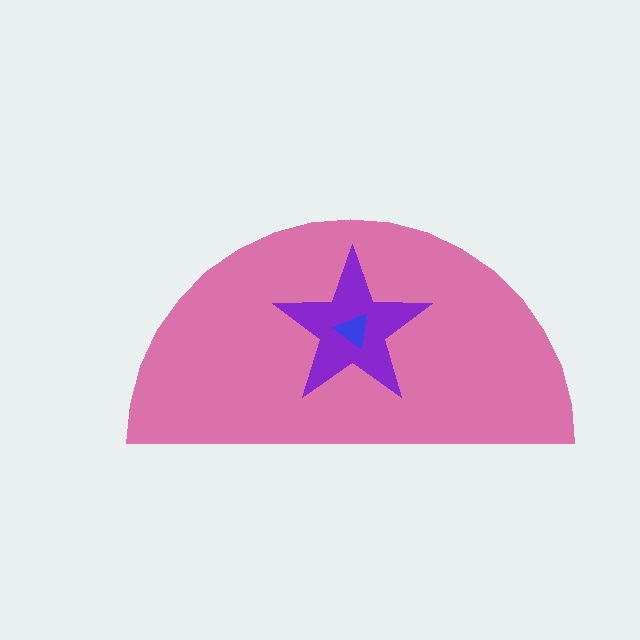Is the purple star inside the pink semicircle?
Yes.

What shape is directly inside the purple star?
The blue triangle.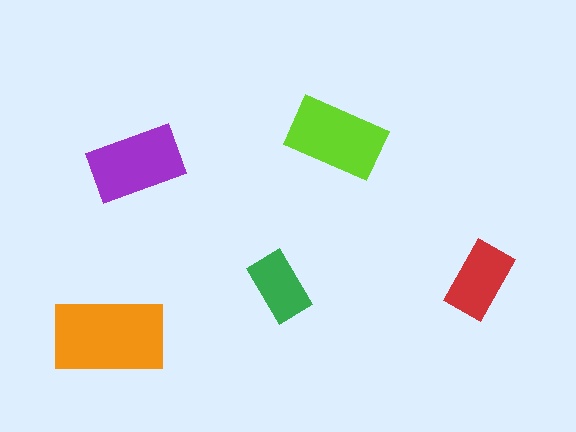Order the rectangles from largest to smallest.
the orange one, the lime one, the purple one, the red one, the green one.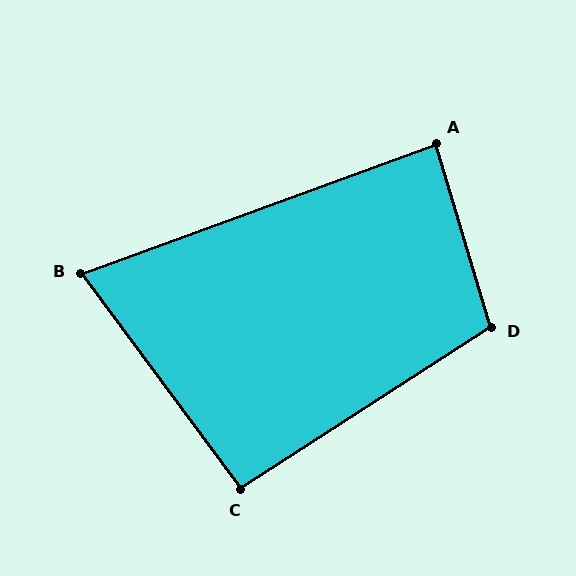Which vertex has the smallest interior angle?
B, at approximately 74 degrees.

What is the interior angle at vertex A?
Approximately 86 degrees (approximately right).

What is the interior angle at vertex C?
Approximately 94 degrees (approximately right).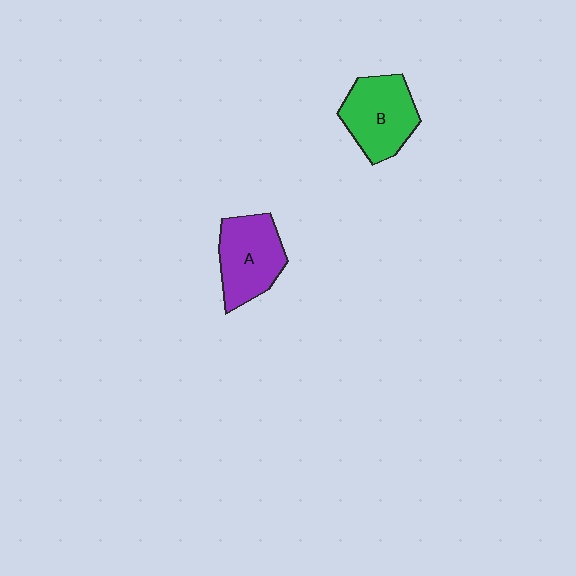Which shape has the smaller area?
Shape A (purple).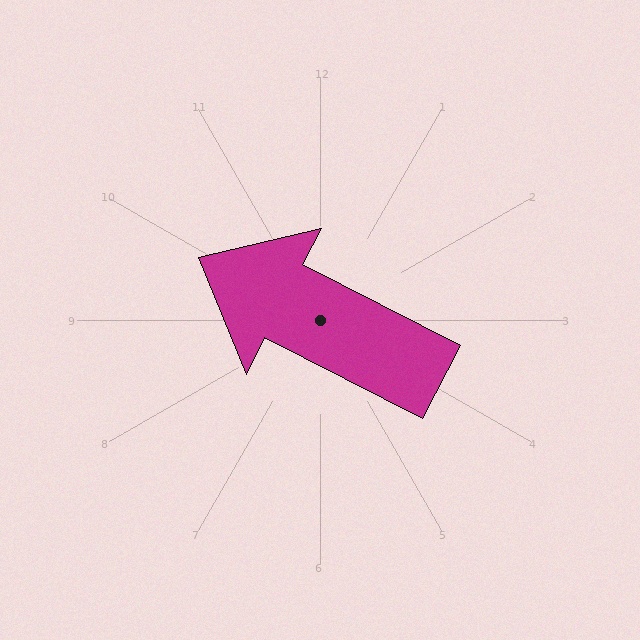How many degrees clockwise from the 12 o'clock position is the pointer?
Approximately 297 degrees.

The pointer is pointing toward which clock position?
Roughly 10 o'clock.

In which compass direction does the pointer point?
Northwest.